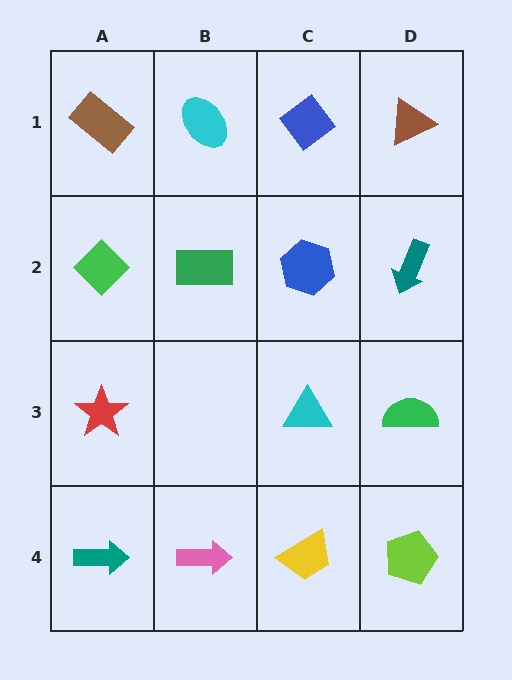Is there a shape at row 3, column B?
No, that cell is empty.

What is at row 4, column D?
A lime pentagon.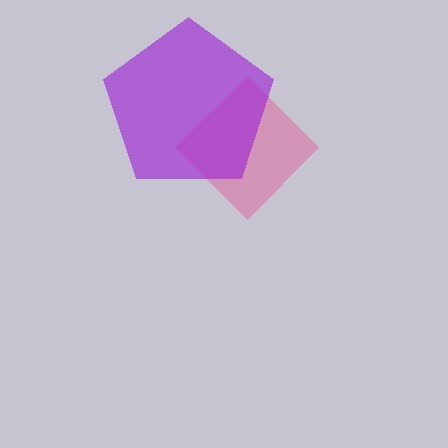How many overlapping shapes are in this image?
There are 2 overlapping shapes in the image.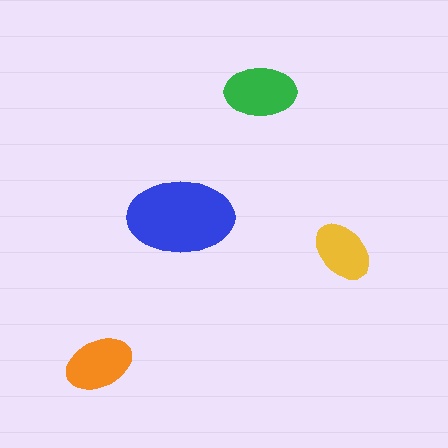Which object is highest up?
The green ellipse is topmost.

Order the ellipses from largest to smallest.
the blue one, the green one, the orange one, the yellow one.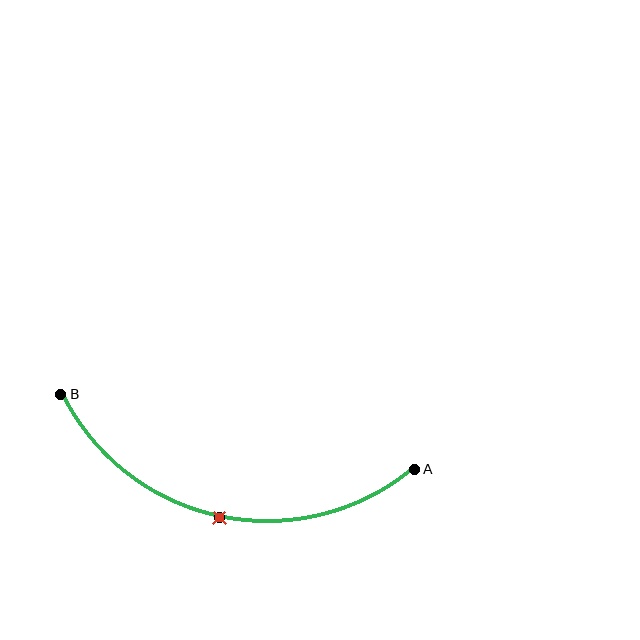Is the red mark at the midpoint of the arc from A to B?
Yes. The red mark lies on the arc at equal arc-length from both A and B — it is the arc midpoint.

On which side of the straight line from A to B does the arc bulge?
The arc bulges below the straight line connecting A and B.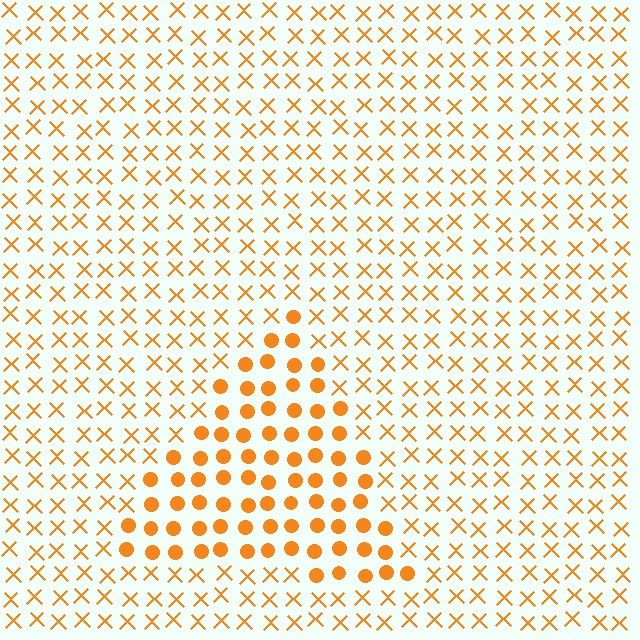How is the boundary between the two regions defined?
The boundary is defined by a change in element shape: circles inside vs. X marks outside. All elements share the same color and spacing.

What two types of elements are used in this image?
The image uses circles inside the triangle region and X marks outside it.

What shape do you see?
I see a triangle.